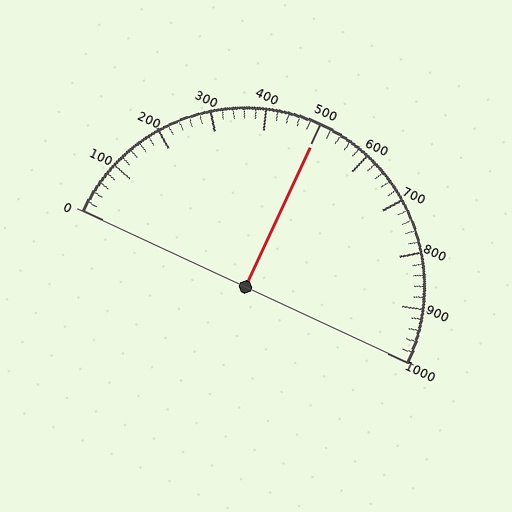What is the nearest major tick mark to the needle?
The nearest major tick mark is 500.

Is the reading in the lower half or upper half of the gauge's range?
The reading is in the upper half of the range (0 to 1000).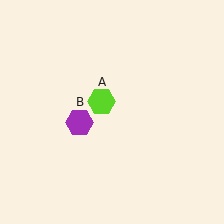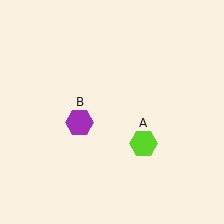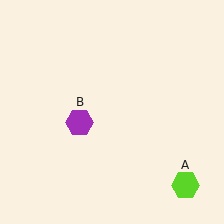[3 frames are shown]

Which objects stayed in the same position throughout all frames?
Purple hexagon (object B) remained stationary.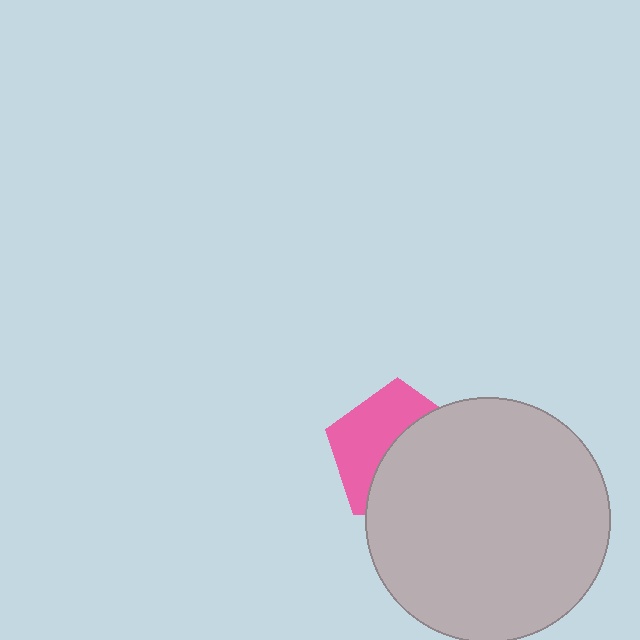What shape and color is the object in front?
The object in front is a light gray circle.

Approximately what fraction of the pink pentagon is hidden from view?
Roughly 54% of the pink pentagon is hidden behind the light gray circle.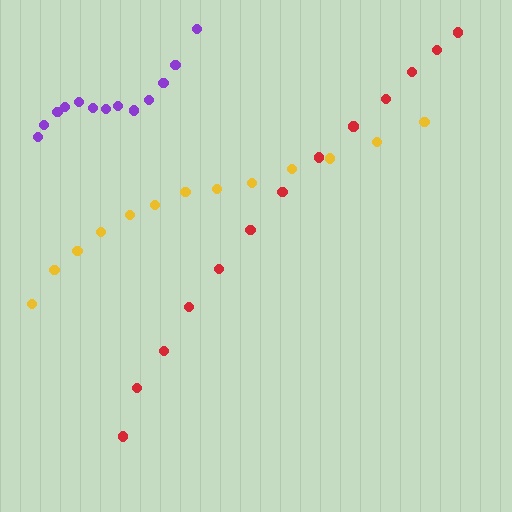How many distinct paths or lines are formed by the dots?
There are 3 distinct paths.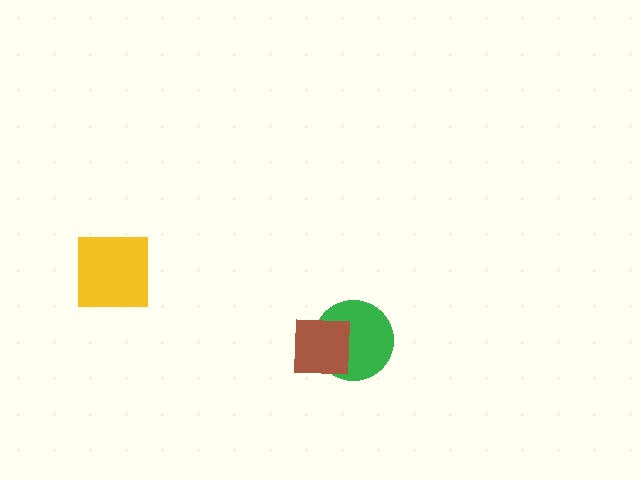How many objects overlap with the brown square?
1 object overlaps with the brown square.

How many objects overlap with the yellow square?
0 objects overlap with the yellow square.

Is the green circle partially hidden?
Yes, it is partially covered by another shape.